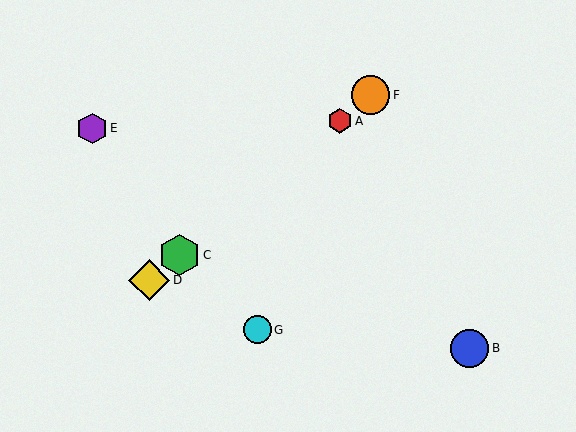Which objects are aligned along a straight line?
Objects A, C, D, F are aligned along a straight line.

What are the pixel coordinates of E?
Object E is at (92, 128).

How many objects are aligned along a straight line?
4 objects (A, C, D, F) are aligned along a straight line.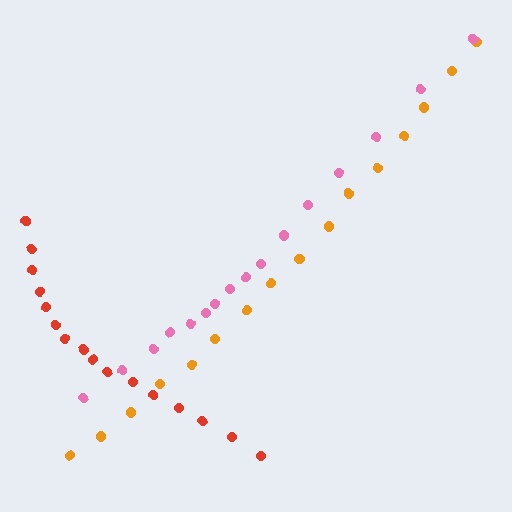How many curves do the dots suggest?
There are 3 distinct paths.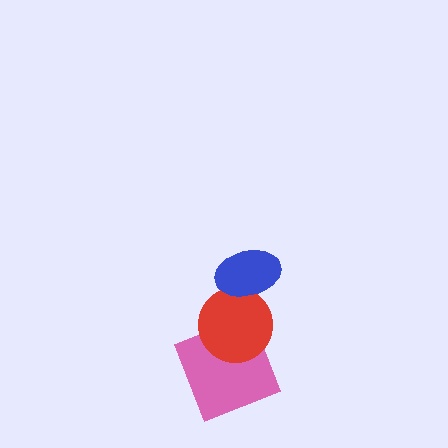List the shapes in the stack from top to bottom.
From top to bottom: the blue ellipse, the red circle, the pink square.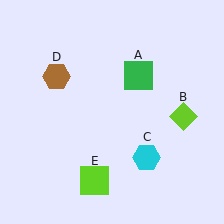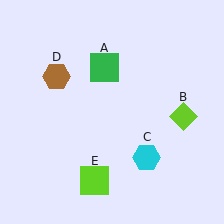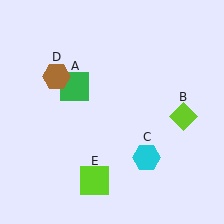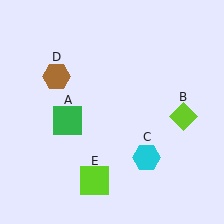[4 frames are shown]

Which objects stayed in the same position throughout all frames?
Lime diamond (object B) and cyan hexagon (object C) and brown hexagon (object D) and lime square (object E) remained stationary.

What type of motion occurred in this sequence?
The green square (object A) rotated counterclockwise around the center of the scene.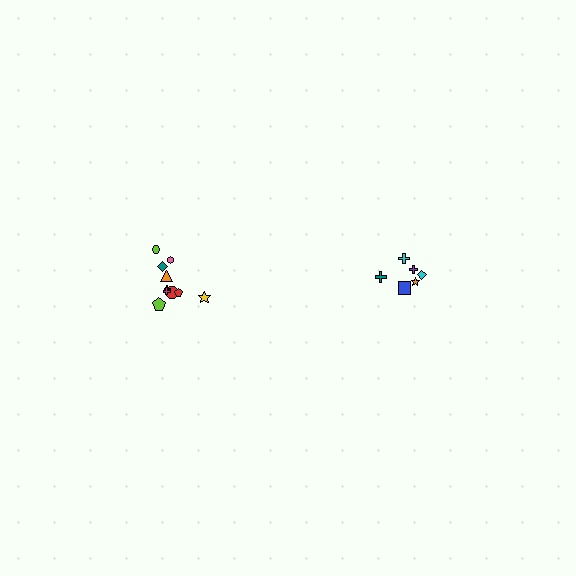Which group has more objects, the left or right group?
The left group.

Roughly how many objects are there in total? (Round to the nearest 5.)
Roughly 15 objects in total.